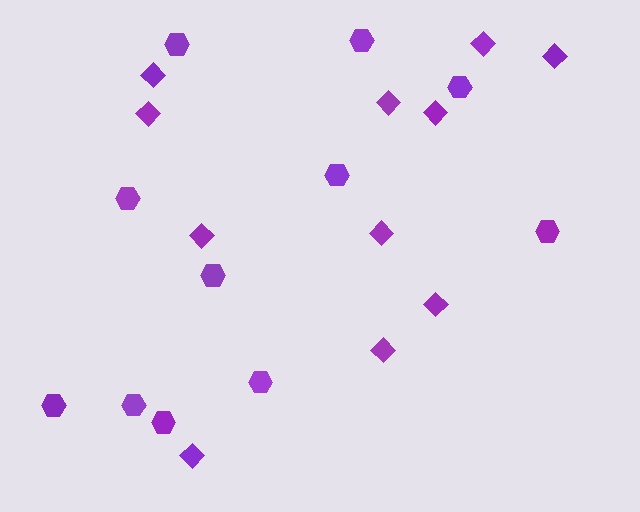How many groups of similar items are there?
There are 2 groups: one group of hexagons (11) and one group of diamonds (11).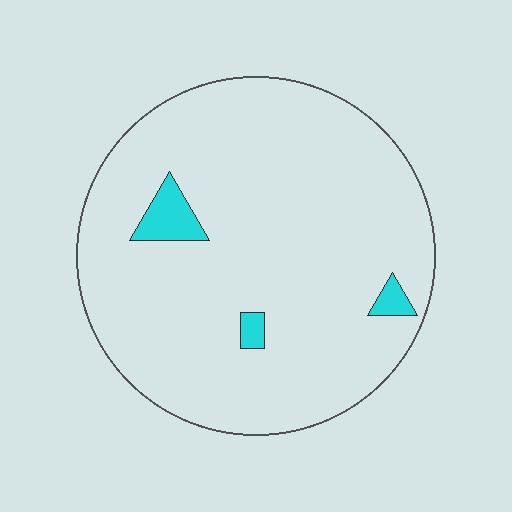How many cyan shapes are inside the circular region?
3.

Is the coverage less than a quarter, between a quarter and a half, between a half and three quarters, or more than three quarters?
Less than a quarter.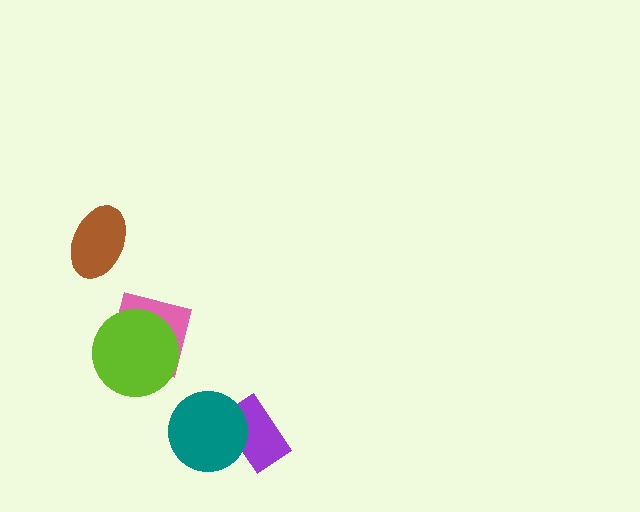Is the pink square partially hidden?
Yes, it is partially covered by another shape.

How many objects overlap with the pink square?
1 object overlaps with the pink square.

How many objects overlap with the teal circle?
1 object overlaps with the teal circle.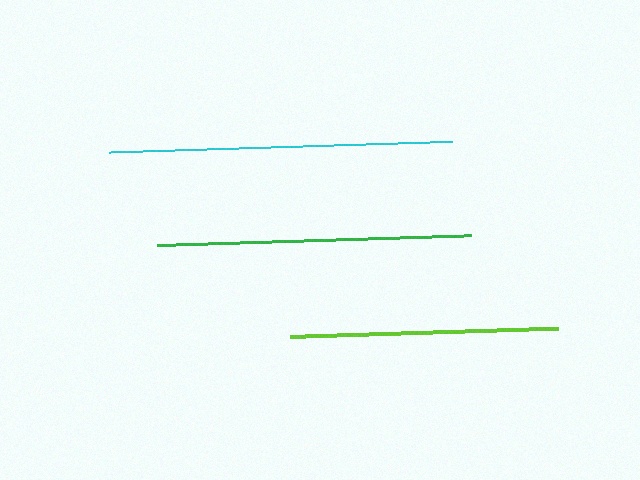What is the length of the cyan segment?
The cyan segment is approximately 342 pixels long.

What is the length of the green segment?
The green segment is approximately 314 pixels long.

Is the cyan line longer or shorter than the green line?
The cyan line is longer than the green line.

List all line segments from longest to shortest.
From longest to shortest: cyan, green, lime.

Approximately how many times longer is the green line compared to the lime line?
The green line is approximately 1.2 times the length of the lime line.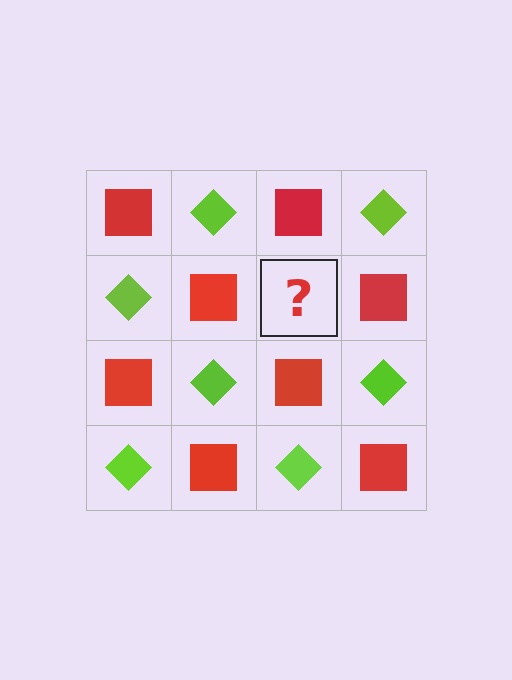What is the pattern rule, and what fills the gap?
The rule is that it alternates red square and lime diamond in a checkerboard pattern. The gap should be filled with a lime diamond.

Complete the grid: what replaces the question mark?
The question mark should be replaced with a lime diamond.